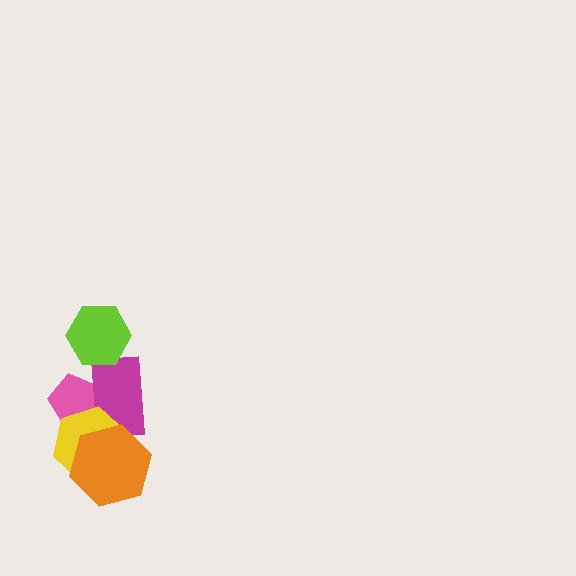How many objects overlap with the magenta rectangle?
4 objects overlap with the magenta rectangle.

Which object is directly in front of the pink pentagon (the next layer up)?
The magenta rectangle is directly in front of the pink pentagon.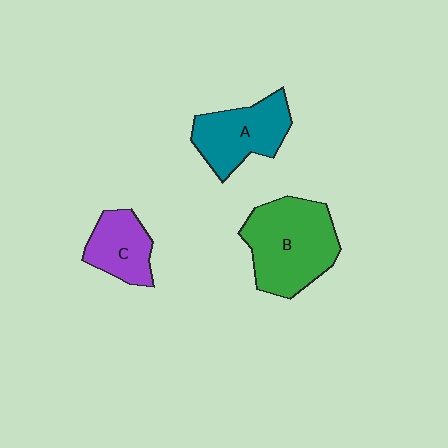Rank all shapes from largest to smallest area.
From largest to smallest: B (green), A (teal), C (purple).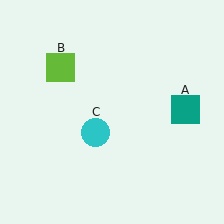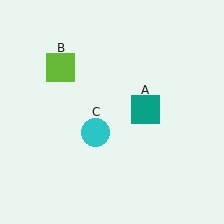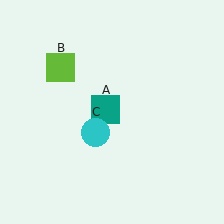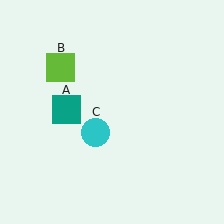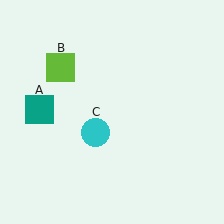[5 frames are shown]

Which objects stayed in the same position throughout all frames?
Lime square (object B) and cyan circle (object C) remained stationary.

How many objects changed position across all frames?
1 object changed position: teal square (object A).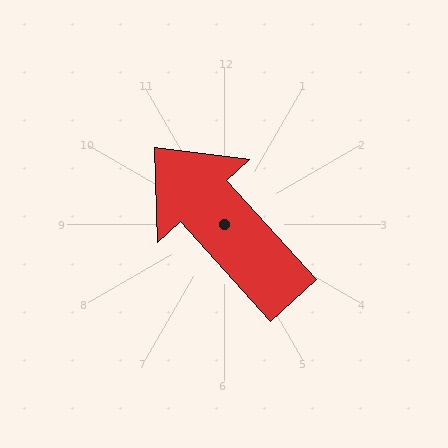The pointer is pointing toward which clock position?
Roughly 11 o'clock.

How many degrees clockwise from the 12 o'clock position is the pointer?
Approximately 318 degrees.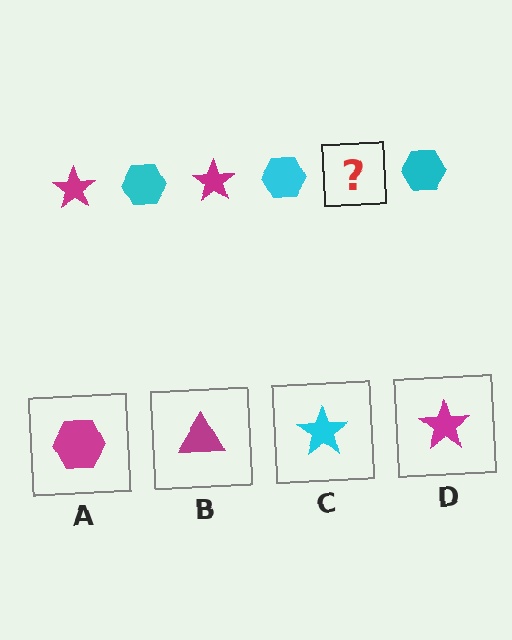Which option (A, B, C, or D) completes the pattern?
D.